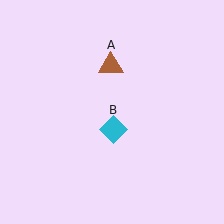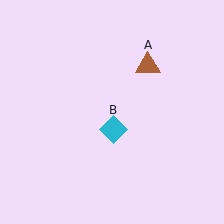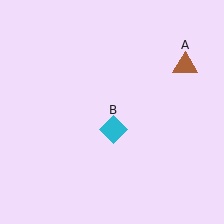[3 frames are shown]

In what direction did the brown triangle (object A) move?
The brown triangle (object A) moved right.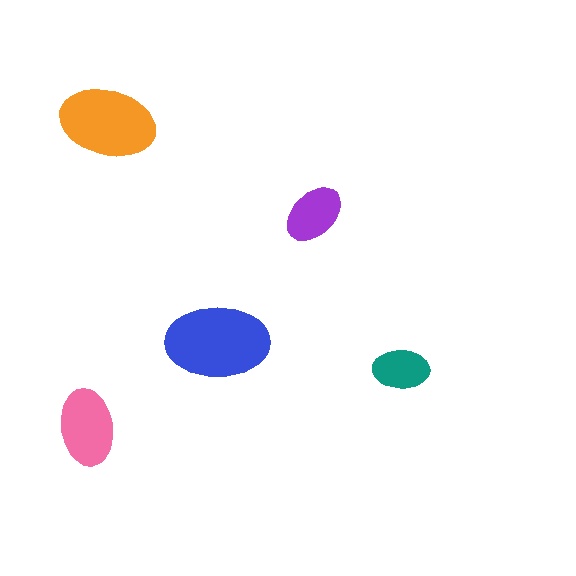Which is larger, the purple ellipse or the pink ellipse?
The pink one.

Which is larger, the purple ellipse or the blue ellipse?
The blue one.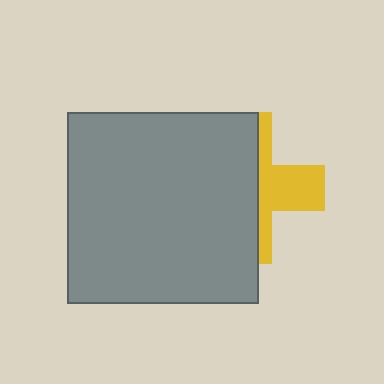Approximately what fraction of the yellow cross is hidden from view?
Roughly 64% of the yellow cross is hidden behind the gray square.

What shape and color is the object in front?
The object in front is a gray square.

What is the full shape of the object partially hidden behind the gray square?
The partially hidden object is a yellow cross.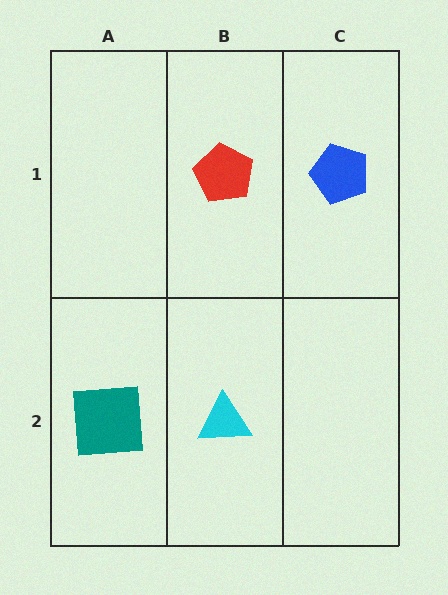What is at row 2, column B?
A cyan triangle.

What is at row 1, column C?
A blue pentagon.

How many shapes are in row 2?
2 shapes.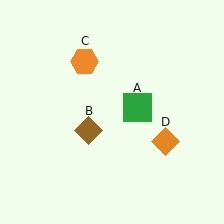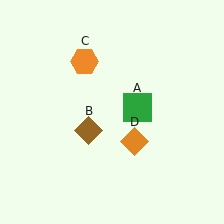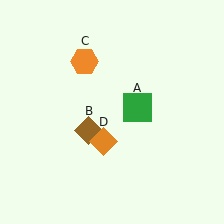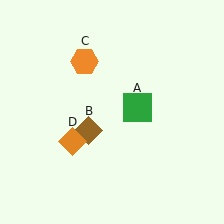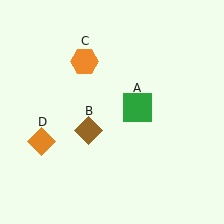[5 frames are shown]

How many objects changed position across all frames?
1 object changed position: orange diamond (object D).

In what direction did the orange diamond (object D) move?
The orange diamond (object D) moved left.